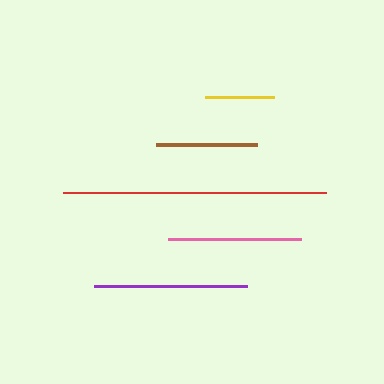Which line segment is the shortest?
The yellow line is the shortest at approximately 69 pixels.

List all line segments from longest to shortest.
From longest to shortest: red, purple, pink, brown, yellow.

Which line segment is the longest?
The red line is the longest at approximately 264 pixels.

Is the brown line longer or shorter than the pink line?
The pink line is longer than the brown line.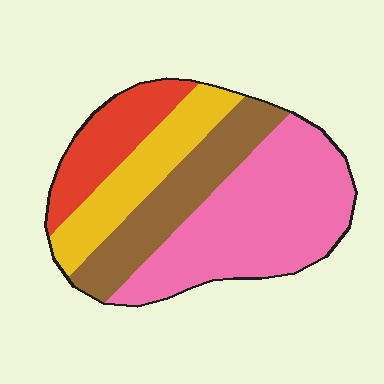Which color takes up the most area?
Pink, at roughly 45%.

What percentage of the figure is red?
Red takes up about one sixth (1/6) of the figure.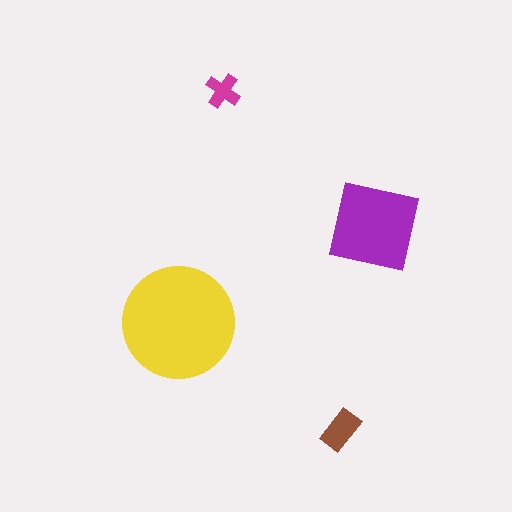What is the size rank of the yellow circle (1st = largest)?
1st.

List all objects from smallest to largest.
The magenta cross, the brown rectangle, the purple square, the yellow circle.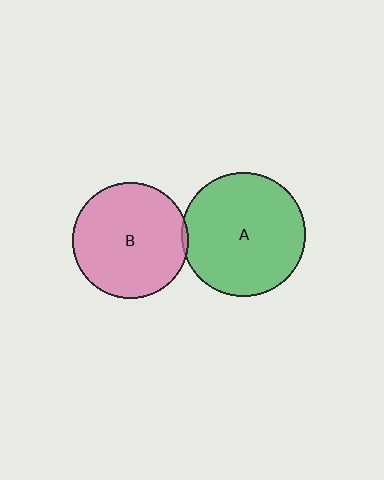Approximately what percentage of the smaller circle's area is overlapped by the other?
Approximately 5%.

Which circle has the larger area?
Circle A (green).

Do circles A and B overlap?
Yes.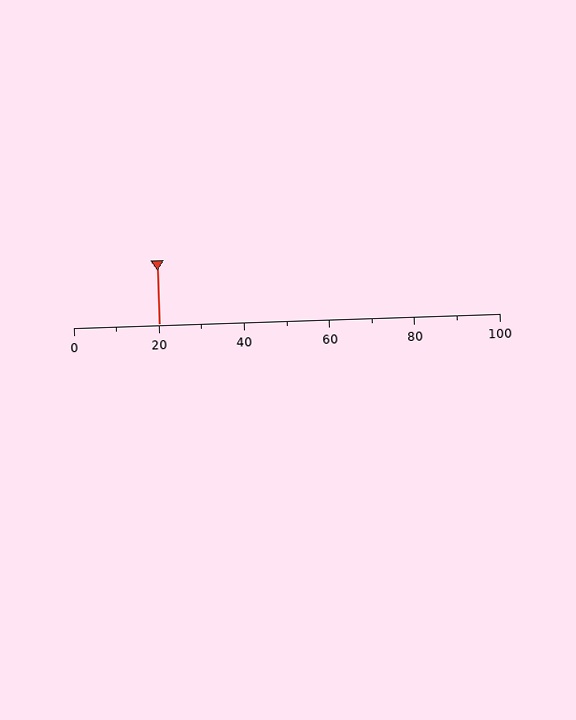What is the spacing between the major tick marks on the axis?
The major ticks are spaced 20 apart.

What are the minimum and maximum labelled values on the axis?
The axis runs from 0 to 100.